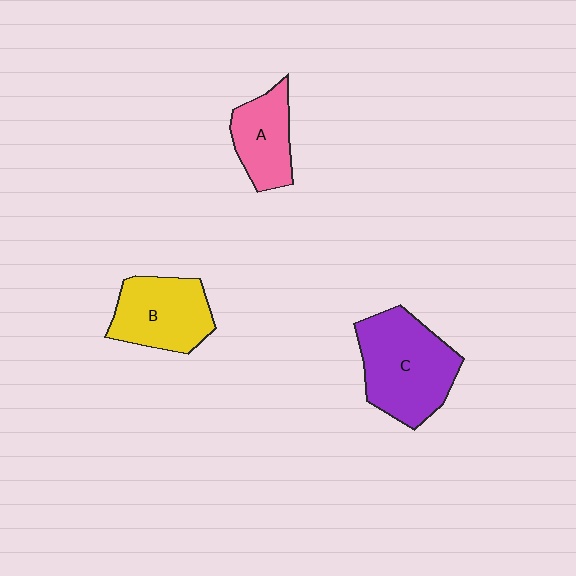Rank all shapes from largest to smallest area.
From largest to smallest: C (purple), B (yellow), A (pink).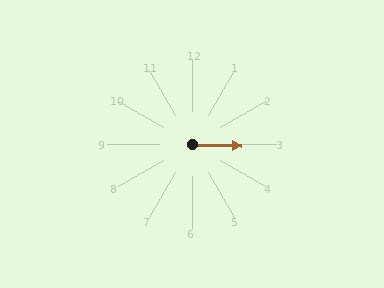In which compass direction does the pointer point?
East.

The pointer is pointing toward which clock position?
Roughly 3 o'clock.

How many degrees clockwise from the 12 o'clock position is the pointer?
Approximately 92 degrees.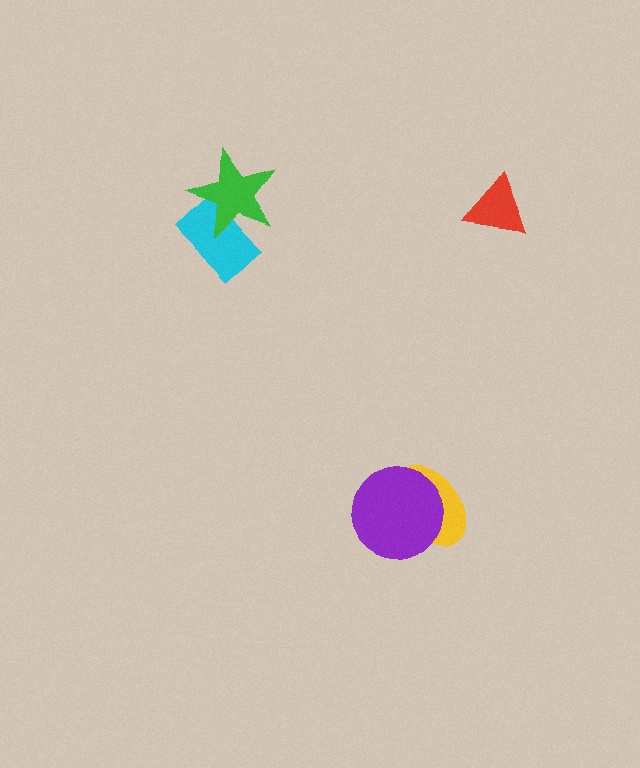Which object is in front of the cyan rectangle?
The green star is in front of the cyan rectangle.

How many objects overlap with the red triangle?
0 objects overlap with the red triangle.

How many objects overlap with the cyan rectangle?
1 object overlaps with the cyan rectangle.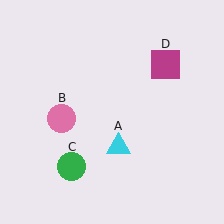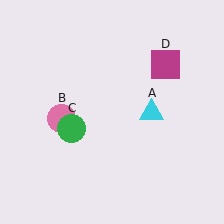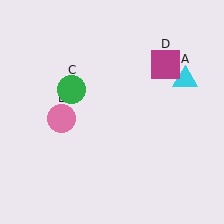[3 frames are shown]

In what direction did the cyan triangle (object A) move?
The cyan triangle (object A) moved up and to the right.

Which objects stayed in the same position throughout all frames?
Pink circle (object B) and magenta square (object D) remained stationary.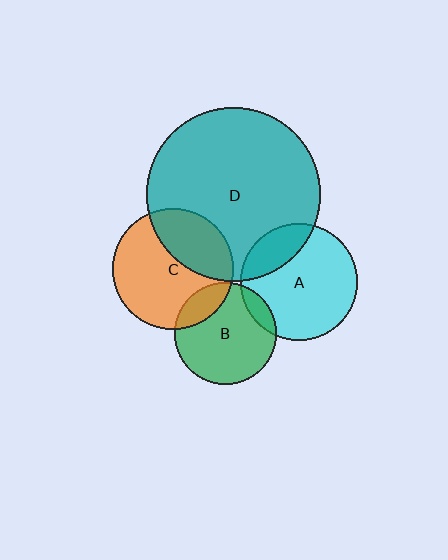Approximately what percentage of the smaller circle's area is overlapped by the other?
Approximately 35%.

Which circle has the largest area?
Circle D (teal).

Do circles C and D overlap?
Yes.